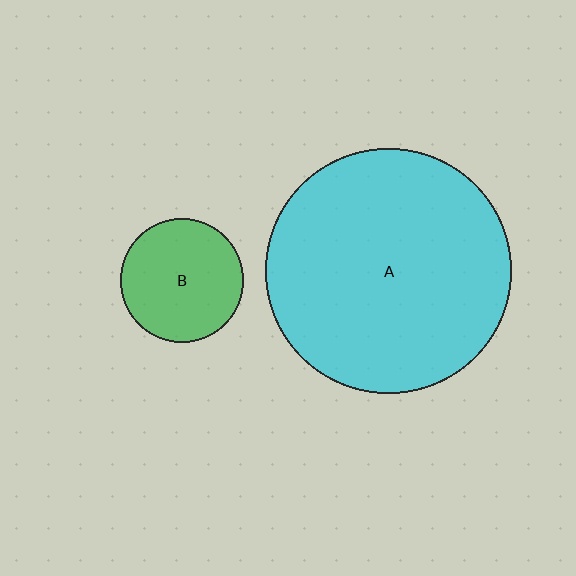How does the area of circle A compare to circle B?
Approximately 4.0 times.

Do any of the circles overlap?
No, none of the circles overlap.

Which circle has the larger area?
Circle A (cyan).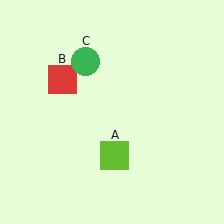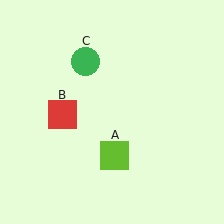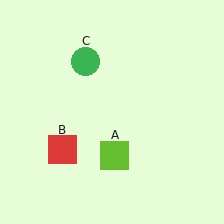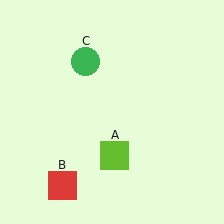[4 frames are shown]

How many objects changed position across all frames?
1 object changed position: red square (object B).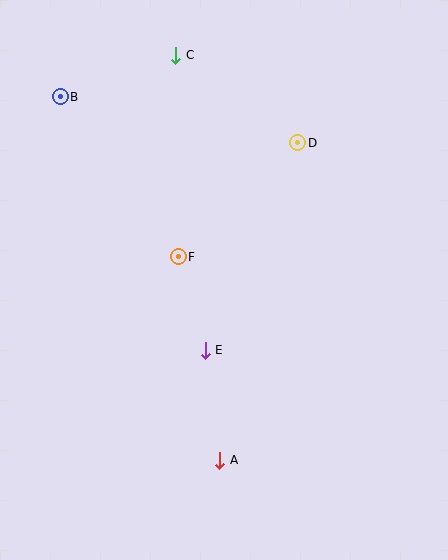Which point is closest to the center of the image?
Point F at (178, 257) is closest to the center.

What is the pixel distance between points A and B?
The distance between A and B is 397 pixels.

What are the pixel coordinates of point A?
Point A is at (220, 460).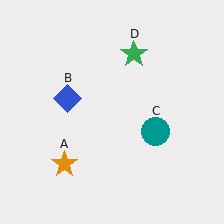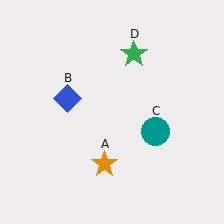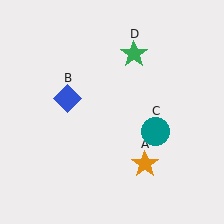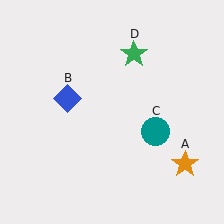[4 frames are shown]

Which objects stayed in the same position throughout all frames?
Blue diamond (object B) and teal circle (object C) and green star (object D) remained stationary.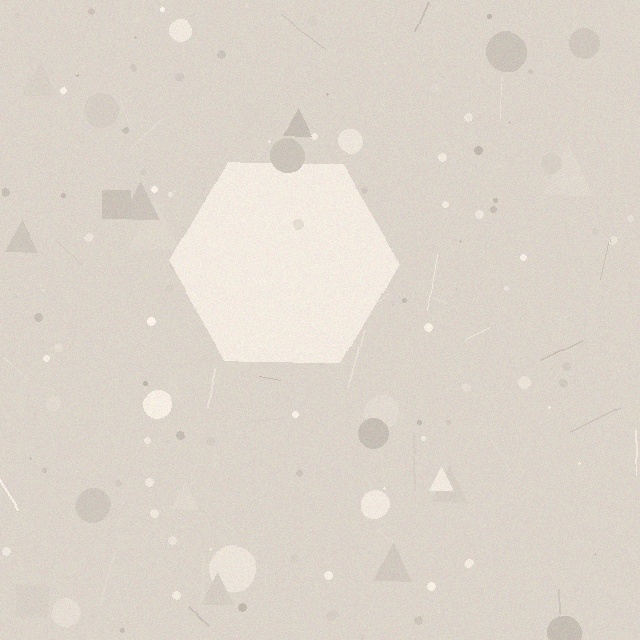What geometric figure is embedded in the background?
A hexagon is embedded in the background.